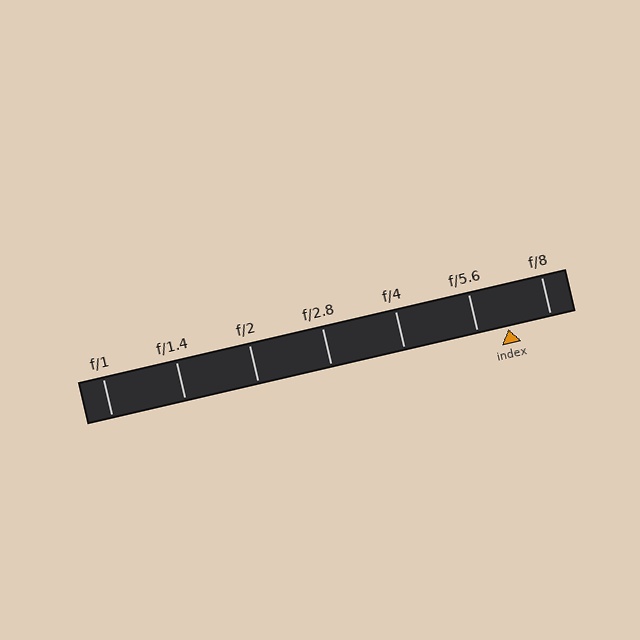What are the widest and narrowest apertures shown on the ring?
The widest aperture shown is f/1 and the narrowest is f/8.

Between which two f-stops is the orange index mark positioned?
The index mark is between f/5.6 and f/8.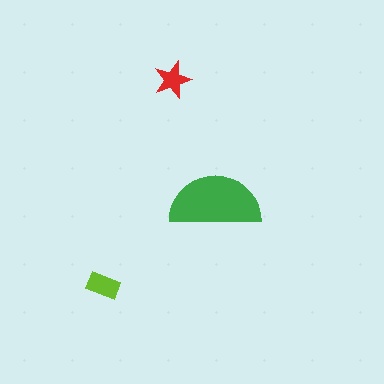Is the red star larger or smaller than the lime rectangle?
Smaller.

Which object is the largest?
The green semicircle.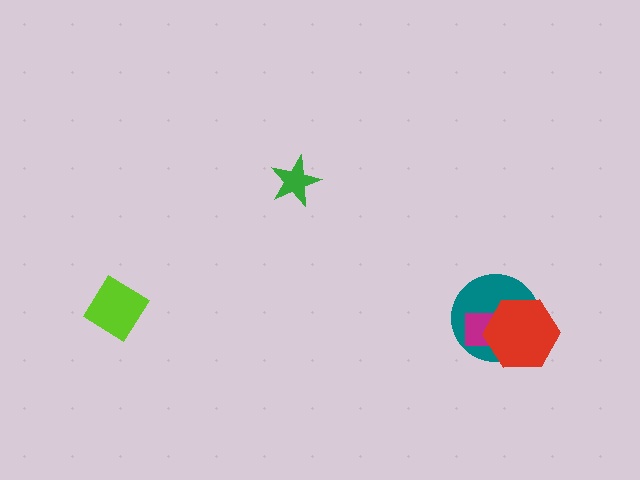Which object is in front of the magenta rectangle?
The red hexagon is in front of the magenta rectangle.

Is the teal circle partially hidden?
Yes, it is partially covered by another shape.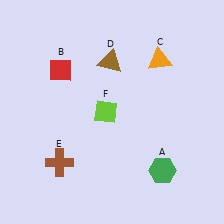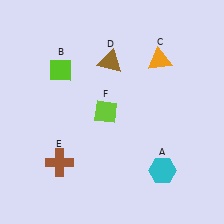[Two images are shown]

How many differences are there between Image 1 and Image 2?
There are 2 differences between the two images.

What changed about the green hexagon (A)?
In Image 1, A is green. In Image 2, it changed to cyan.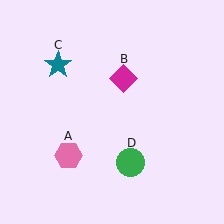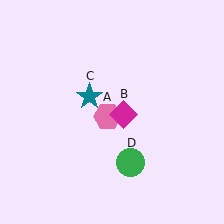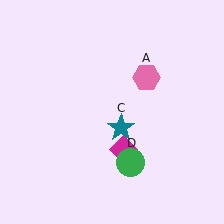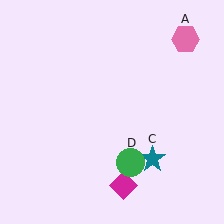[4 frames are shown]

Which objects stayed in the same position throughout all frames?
Green circle (object D) remained stationary.